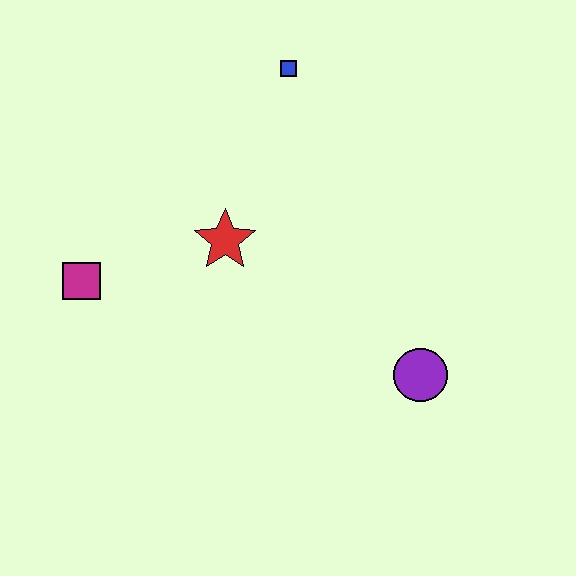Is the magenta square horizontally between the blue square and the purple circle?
No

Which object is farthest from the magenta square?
The purple circle is farthest from the magenta square.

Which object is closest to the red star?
The magenta square is closest to the red star.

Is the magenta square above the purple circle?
Yes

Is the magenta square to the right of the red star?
No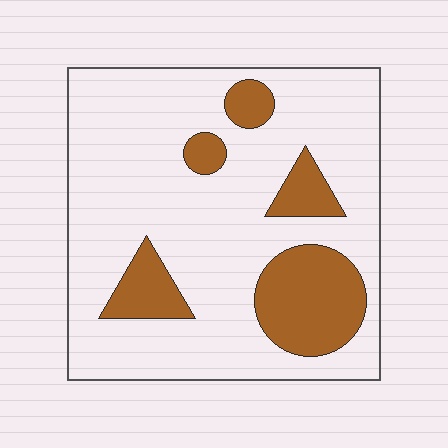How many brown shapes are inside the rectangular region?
5.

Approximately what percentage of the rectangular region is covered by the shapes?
Approximately 20%.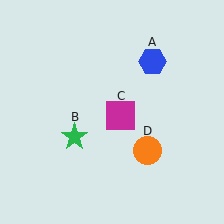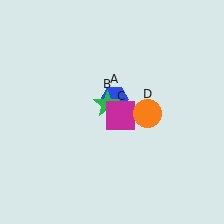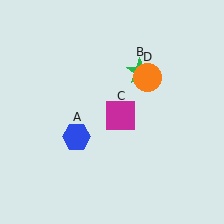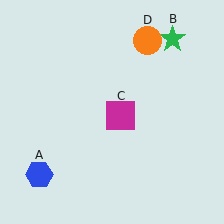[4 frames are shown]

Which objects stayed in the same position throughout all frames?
Magenta square (object C) remained stationary.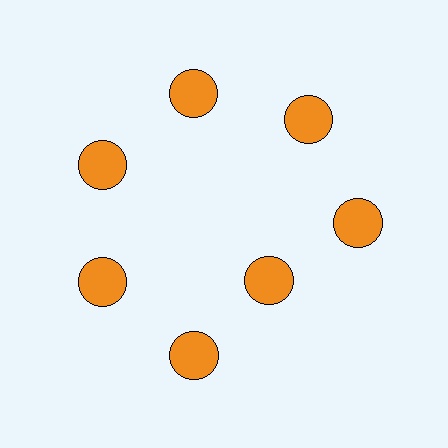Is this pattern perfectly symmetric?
No. The 7 orange circles are arranged in a ring, but one element near the 5 o'clock position is pulled inward toward the center, breaking the 7-fold rotational symmetry.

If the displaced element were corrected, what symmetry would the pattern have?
It would have 7-fold rotational symmetry — the pattern would map onto itself every 51 degrees.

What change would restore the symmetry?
The symmetry would be restored by moving it outward, back onto the ring so that all 7 circles sit at equal angles and equal distance from the center.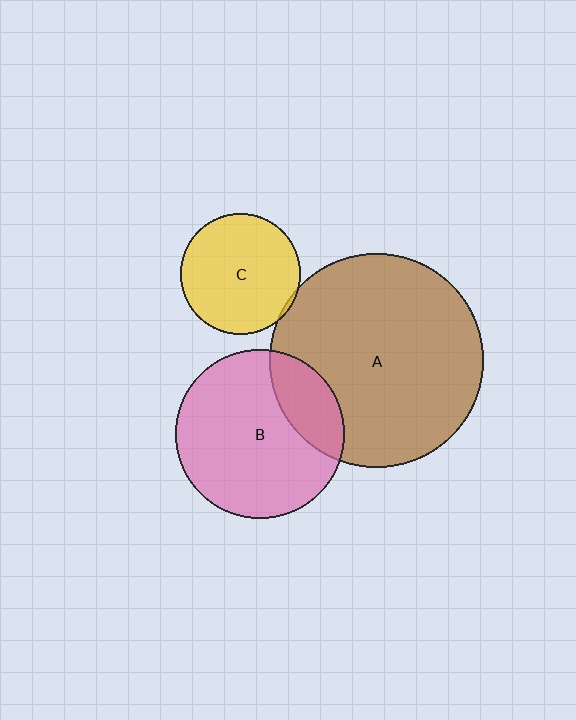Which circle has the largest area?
Circle A (brown).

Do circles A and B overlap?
Yes.